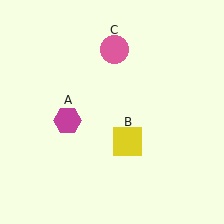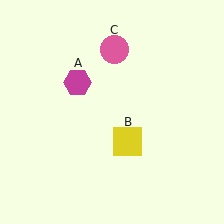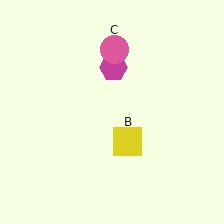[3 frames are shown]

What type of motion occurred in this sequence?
The magenta hexagon (object A) rotated clockwise around the center of the scene.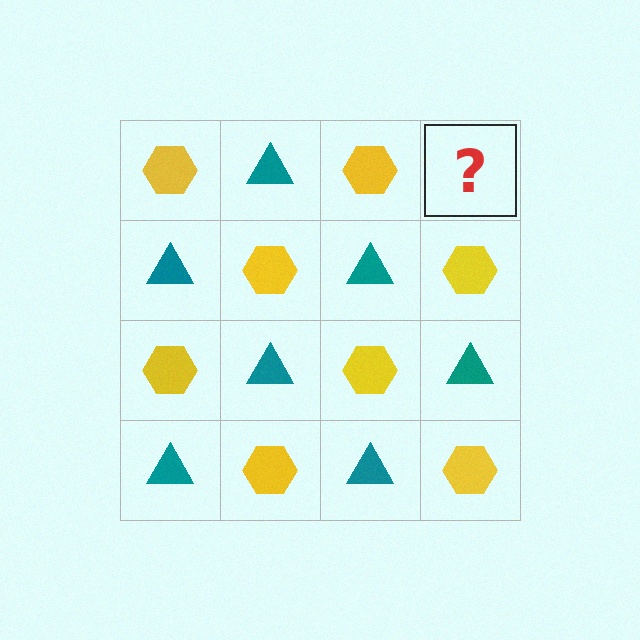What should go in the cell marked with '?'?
The missing cell should contain a teal triangle.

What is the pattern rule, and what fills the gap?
The rule is that it alternates yellow hexagon and teal triangle in a checkerboard pattern. The gap should be filled with a teal triangle.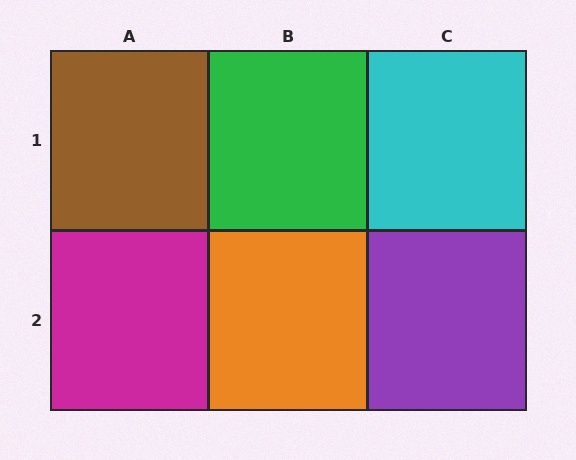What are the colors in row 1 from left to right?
Brown, green, cyan.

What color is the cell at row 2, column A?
Magenta.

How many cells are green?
1 cell is green.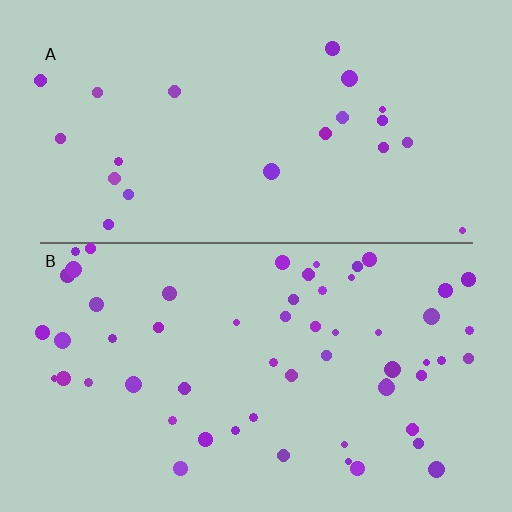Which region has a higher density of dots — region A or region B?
B (the bottom).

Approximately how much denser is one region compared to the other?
Approximately 2.6× — region B over region A.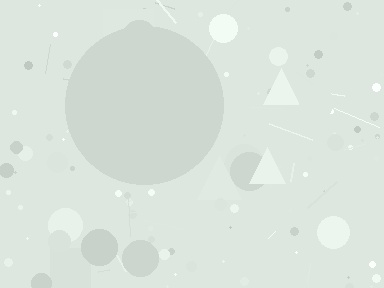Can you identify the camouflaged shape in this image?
The camouflaged shape is a circle.